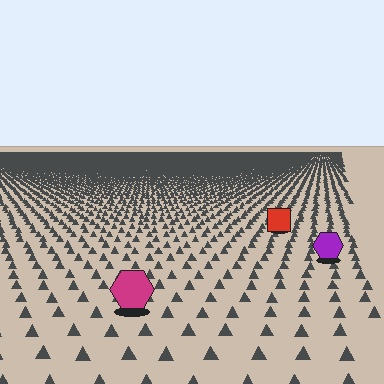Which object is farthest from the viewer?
The red square is farthest from the viewer. It appears smaller and the ground texture around it is denser.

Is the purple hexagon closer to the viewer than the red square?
Yes. The purple hexagon is closer — you can tell from the texture gradient: the ground texture is coarser near it.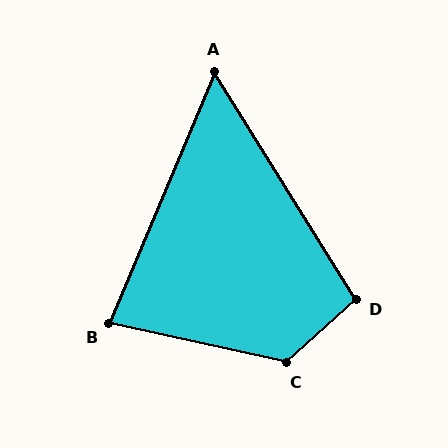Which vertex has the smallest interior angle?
A, at approximately 55 degrees.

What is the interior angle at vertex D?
Approximately 100 degrees (obtuse).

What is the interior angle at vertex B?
Approximately 80 degrees (acute).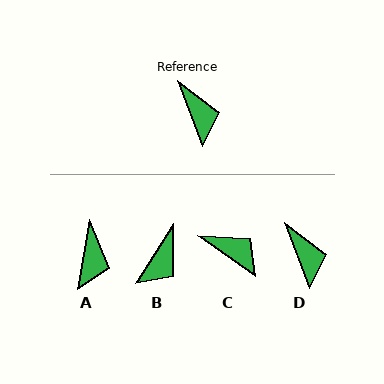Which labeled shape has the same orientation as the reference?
D.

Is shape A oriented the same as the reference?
No, it is off by about 30 degrees.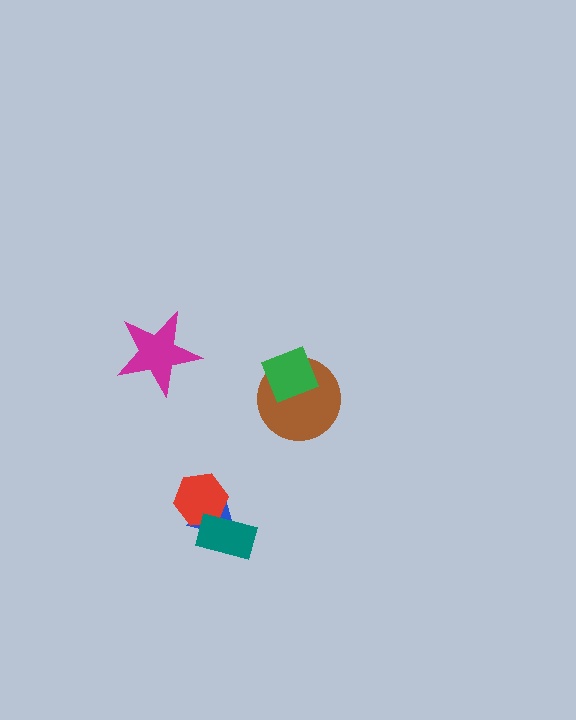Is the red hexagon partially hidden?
Yes, it is partially covered by another shape.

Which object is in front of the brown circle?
The green diamond is in front of the brown circle.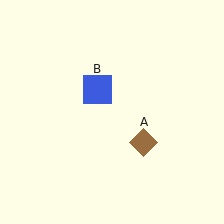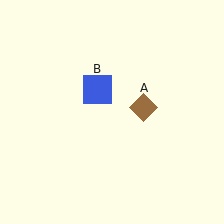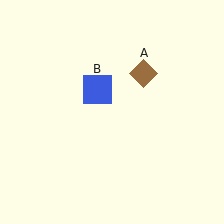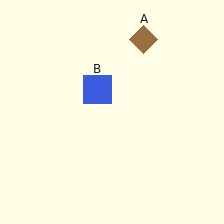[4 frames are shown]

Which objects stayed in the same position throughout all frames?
Blue square (object B) remained stationary.